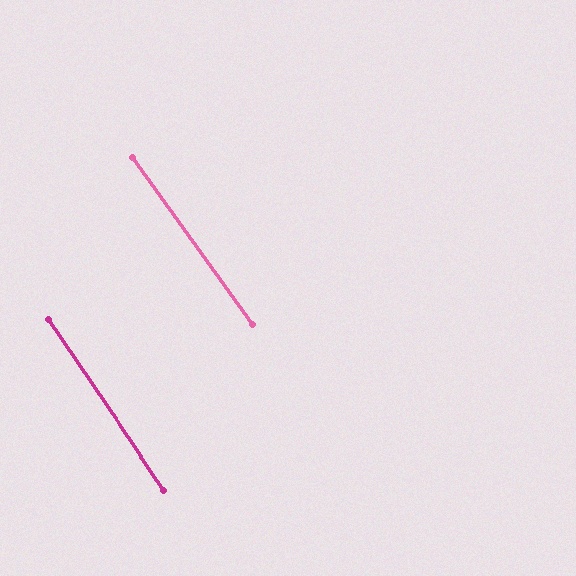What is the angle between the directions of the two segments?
Approximately 1 degree.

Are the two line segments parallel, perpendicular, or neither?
Parallel — their directions differ by only 1.2°.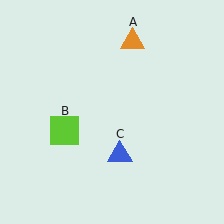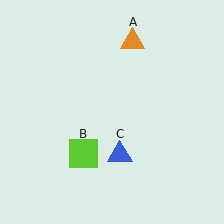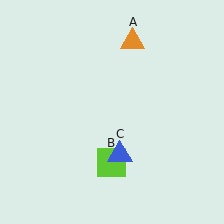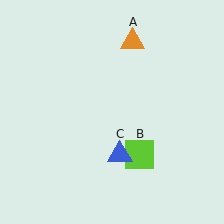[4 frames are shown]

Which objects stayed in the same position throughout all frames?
Orange triangle (object A) and blue triangle (object C) remained stationary.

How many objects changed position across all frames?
1 object changed position: lime square (object B).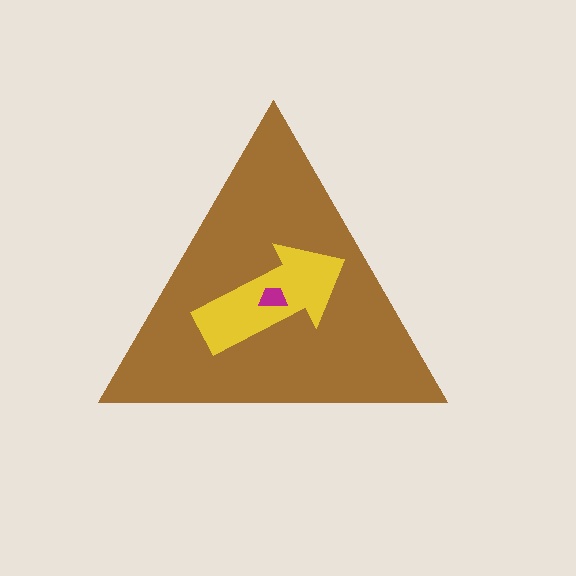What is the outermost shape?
The brown triangle.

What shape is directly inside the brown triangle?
The yellow arrow.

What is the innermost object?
The magenta trapezoid.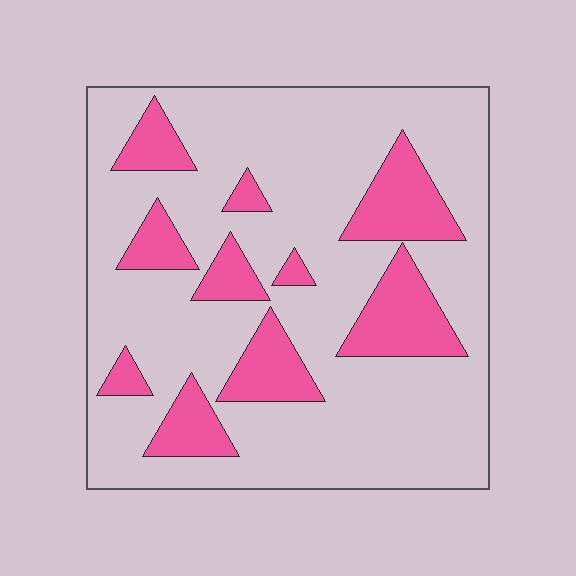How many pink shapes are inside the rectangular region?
10.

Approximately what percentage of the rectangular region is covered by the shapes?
Approximately 25%.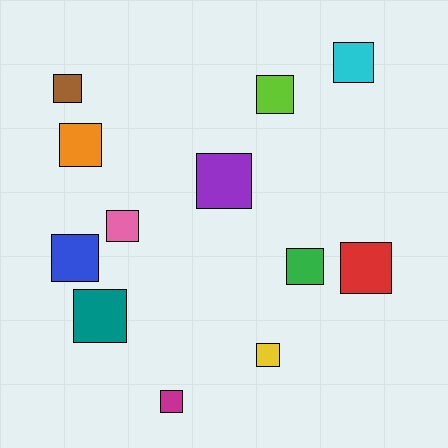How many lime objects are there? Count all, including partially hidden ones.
There is 1 lime object.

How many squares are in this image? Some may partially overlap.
There are 12 squares.